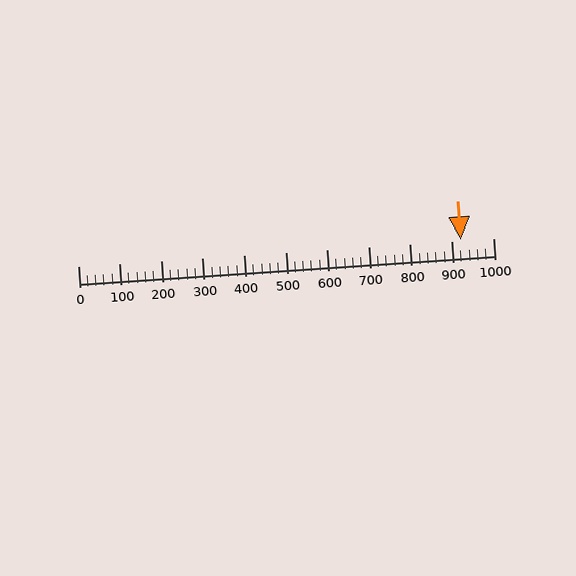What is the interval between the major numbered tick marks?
The major tick marks are spaced 100 units apart.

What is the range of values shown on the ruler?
The ruler shows values from 0 to 1000.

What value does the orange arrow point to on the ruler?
The orange arrow points to approximately 921.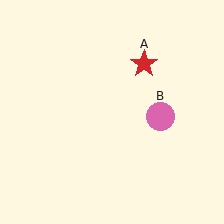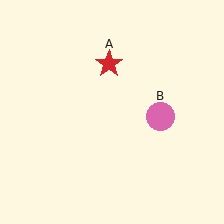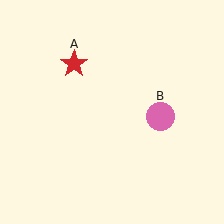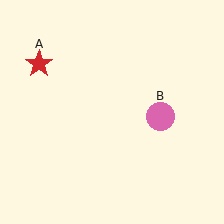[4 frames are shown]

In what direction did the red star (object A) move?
The red star (object A) moved left.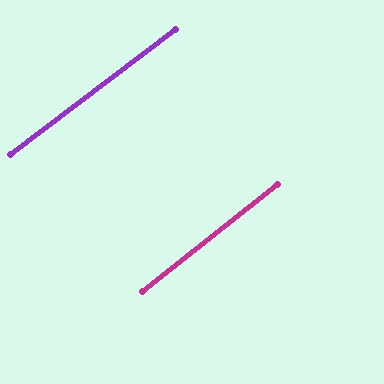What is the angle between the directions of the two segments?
Approximately 1 degree.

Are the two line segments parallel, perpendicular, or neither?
Parallel — their directions differ by only 1.2°.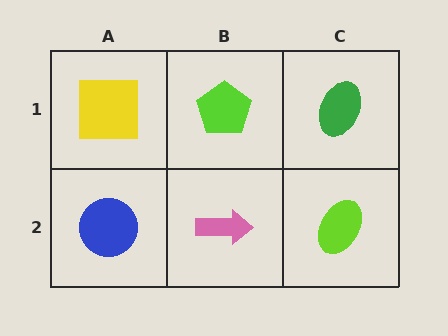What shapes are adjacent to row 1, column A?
A blue circle (row 2, column A), a lime pentagon (row 1, column B).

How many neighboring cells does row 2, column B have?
3.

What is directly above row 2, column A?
A yellow square.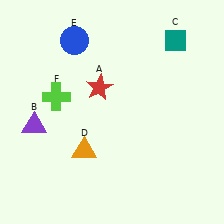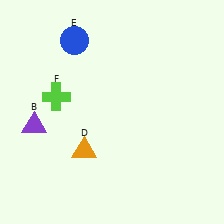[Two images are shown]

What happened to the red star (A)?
The red star (A) was removed in Image 2. It was in the top-left area of Image 1.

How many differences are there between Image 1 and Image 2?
There are 2 differences between the two images.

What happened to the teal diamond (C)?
The teal diamond (C) was removed in Image 2. It was in the top-right area of Image 1.